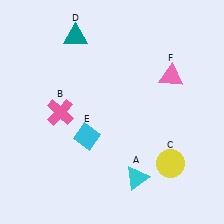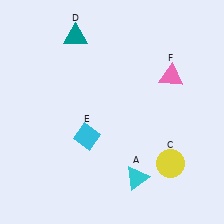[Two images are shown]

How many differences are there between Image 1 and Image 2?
There is 1 difference between the two images.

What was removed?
The pink cross (B) was removed in Image 2.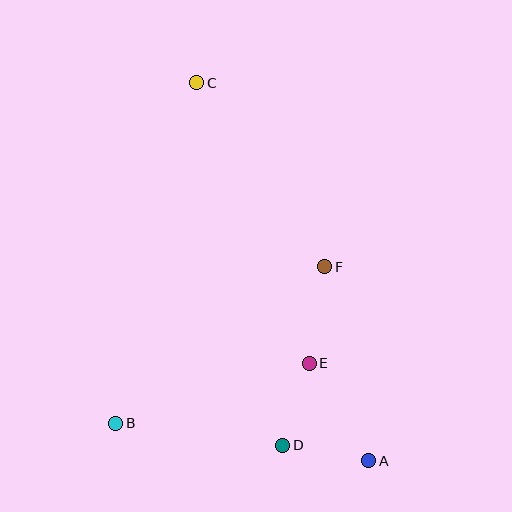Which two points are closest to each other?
Points D and E are closest to each other.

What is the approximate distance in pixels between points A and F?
The distance between A and F is approximately 199 pixels.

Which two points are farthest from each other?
Points A and C are farthest from each other.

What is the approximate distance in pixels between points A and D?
The distance between A and D is approximately 87 pixels.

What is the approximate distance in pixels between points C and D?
The distance between C and D is approximately 373 pixels.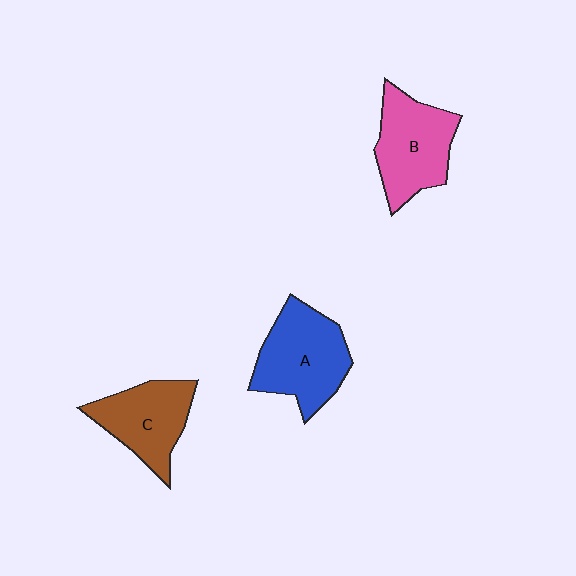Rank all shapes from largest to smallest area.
From largest to smallest: A (blue), B (pink), C (brown).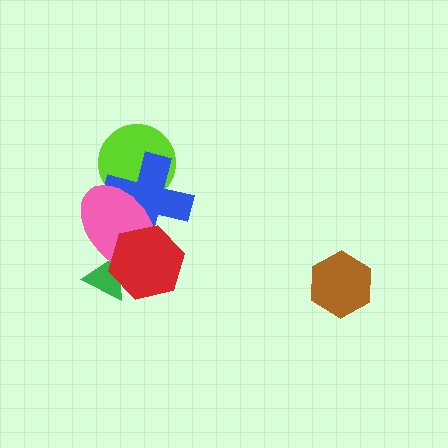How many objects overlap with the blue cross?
3 objects overlap with the blue cross.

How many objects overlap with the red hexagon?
3 objects overlap with the red hexagon.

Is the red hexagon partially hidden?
No, no other shape covers it.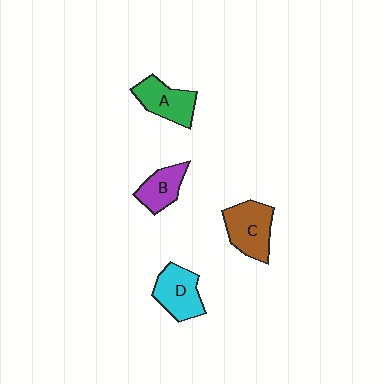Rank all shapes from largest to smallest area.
From largest to smallest: C (brown), D (cyan), A (green), B (purple).